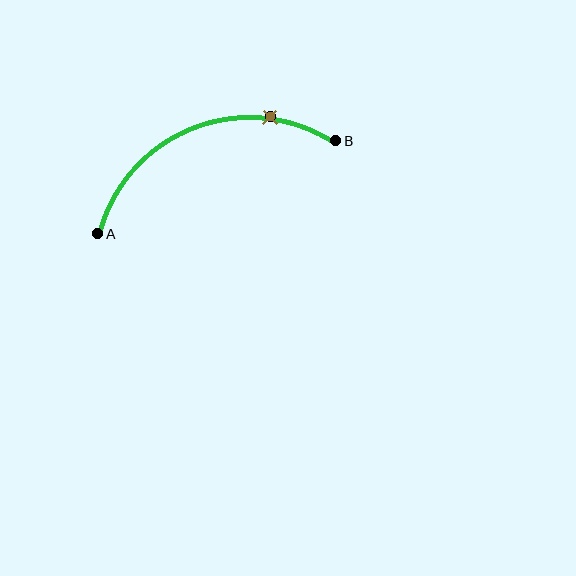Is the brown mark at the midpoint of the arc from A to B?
No. The brown mark lies on the arc but is closer to endpoint B. The arc midpoint would be at the point on the curve equidistant along the arc from both A and B.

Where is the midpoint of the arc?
The arc midpoint is the point on the curve farthest from the straight line joining A and B. It sits above that line.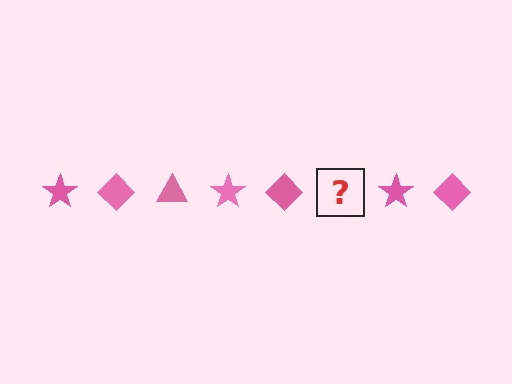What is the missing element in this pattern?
The missing element is a pink triangle.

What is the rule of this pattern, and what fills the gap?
The rule is that the pattern cycles through star, diamond, triangle shapes in pink. The gap should be filled with a pink triangle.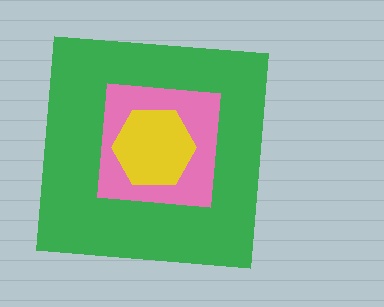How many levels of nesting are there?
3.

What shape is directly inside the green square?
The pink square.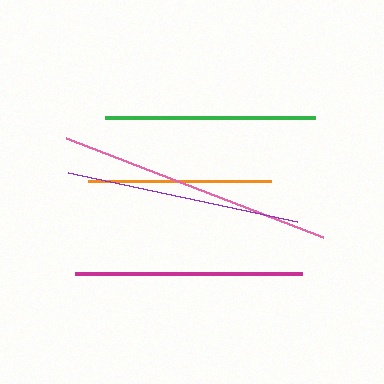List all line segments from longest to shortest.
From longest to shortest: pink, purple, magenta, green, orange.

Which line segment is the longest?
The pink line is the longest at approximately 276 pixels.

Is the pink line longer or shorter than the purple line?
The pink line is longer than the purple line.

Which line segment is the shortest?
The orange line is the shortest at approximately 184 pixels.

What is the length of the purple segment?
The purple segment is approximately 234 pixels long.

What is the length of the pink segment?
The pink segment is approximately 276 pixels long.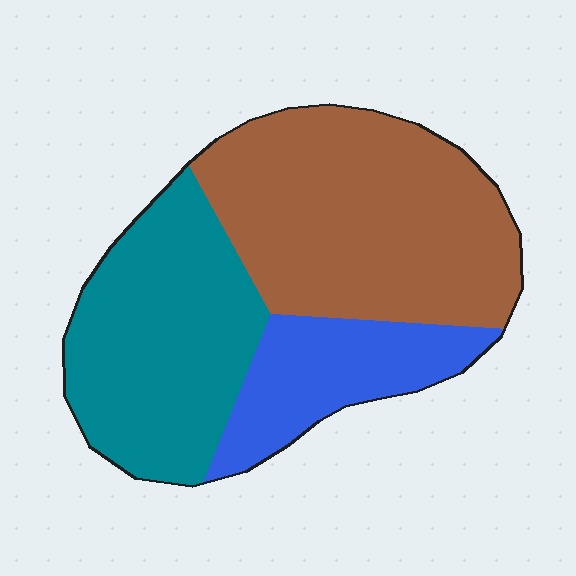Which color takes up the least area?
Blue, at roughly 20%.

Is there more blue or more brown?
Brown.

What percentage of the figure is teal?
Teal covers 35% of the figure.